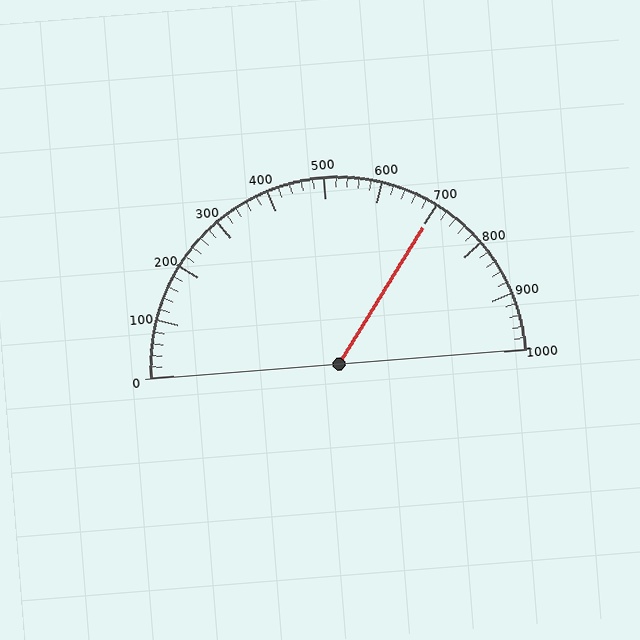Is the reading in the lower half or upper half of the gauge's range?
The reading is in the upper half of the range (0 to 1000).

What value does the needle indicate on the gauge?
The needle indicates approximately 700.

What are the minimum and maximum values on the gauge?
The gauge ranges from 0 to 1000.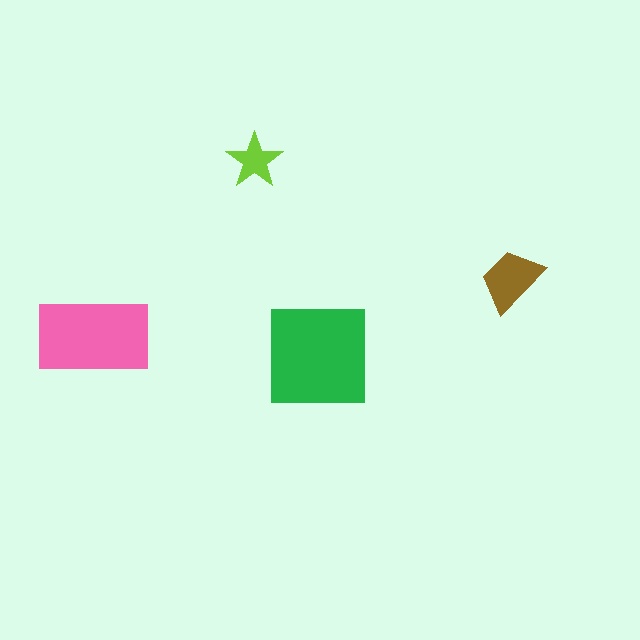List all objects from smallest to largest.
The lime star, the brown trapezoid, the pink rectangle, the green square.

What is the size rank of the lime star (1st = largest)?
4th.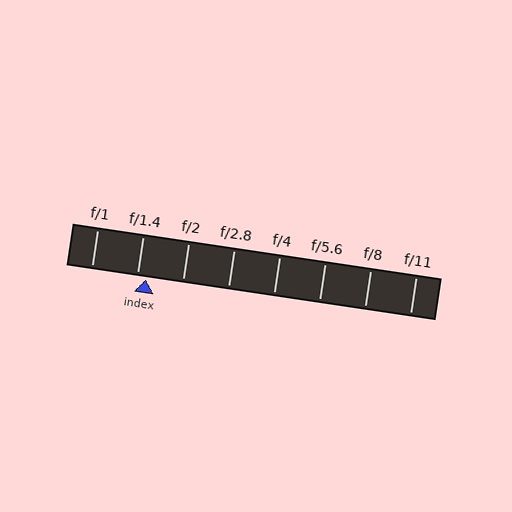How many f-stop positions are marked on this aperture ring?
There are 8 f-stop positions marked.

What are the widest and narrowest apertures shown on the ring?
The widest aperture shown is f/1 and the narrowest is f/11.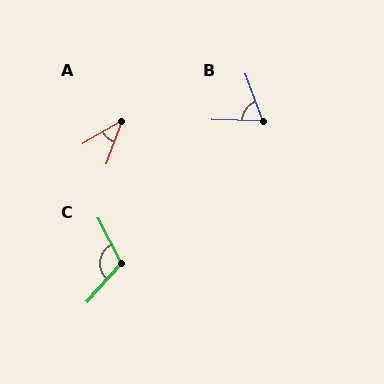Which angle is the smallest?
A, at approximately 39 degrees.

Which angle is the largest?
C, at approximately 110 degrees.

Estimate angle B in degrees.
Approximately 68 degrees.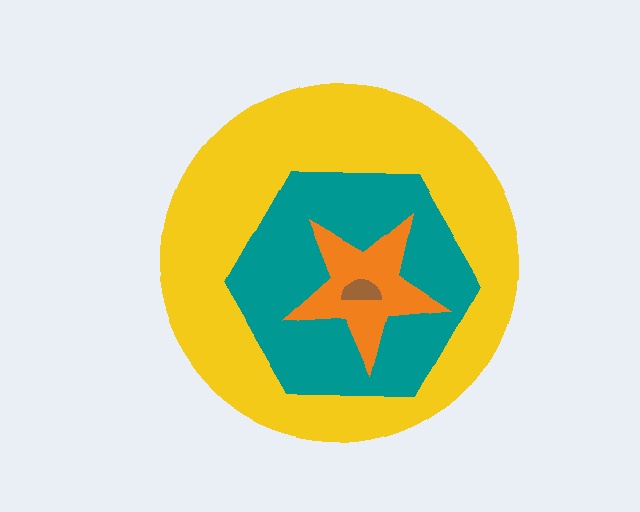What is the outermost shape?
The yellow circle.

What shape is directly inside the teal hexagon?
The orange star.